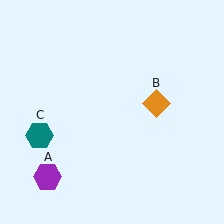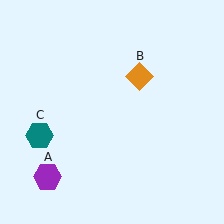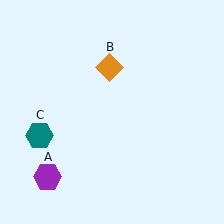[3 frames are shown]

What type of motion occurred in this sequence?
The orange diamond (object B) rotated counterclockwise around the center of the scene.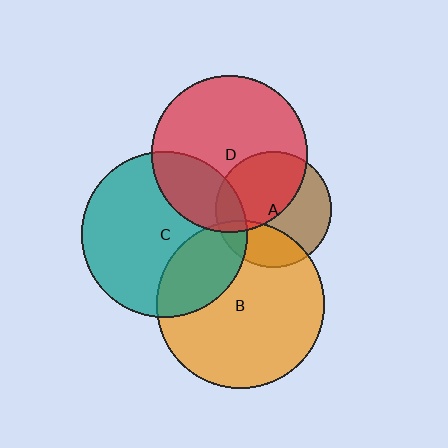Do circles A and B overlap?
Yes.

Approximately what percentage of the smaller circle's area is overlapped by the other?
Approximately 25%.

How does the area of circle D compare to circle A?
Approximately 1.8 times.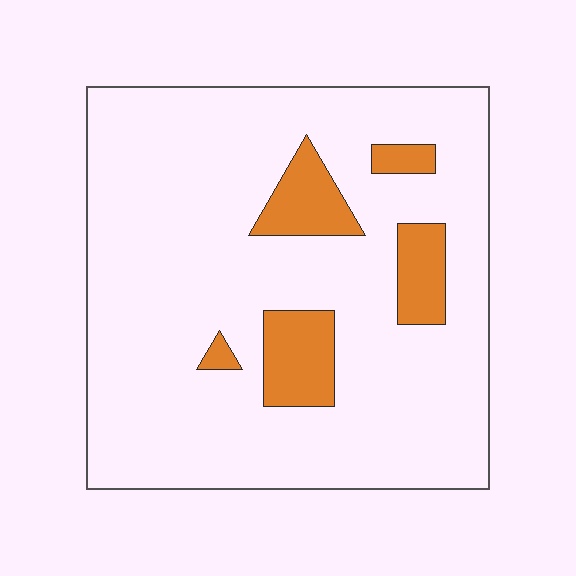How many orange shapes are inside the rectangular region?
5.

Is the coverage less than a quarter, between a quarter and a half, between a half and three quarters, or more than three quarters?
Less than a quarter.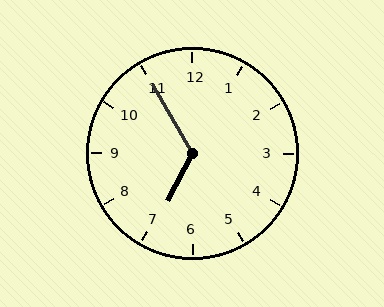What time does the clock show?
6:55.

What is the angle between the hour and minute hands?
Approximately 122 degrees.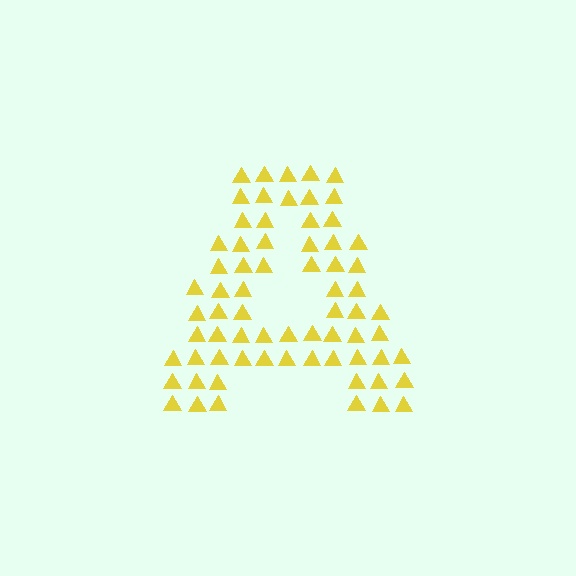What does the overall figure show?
The overall figure shows the letter A.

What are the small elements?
The small elements are triangles.